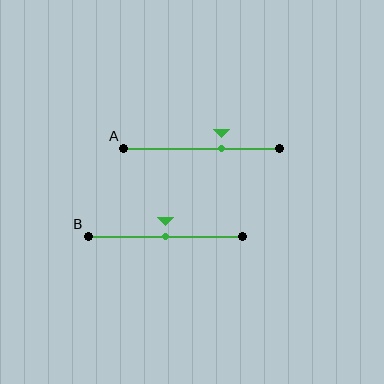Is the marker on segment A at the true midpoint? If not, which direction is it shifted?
No, the marker on segment A is shifted to the right by about 13% of the segment length.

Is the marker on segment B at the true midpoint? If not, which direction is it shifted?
Yes, the marker on segment B is at the true midpoint.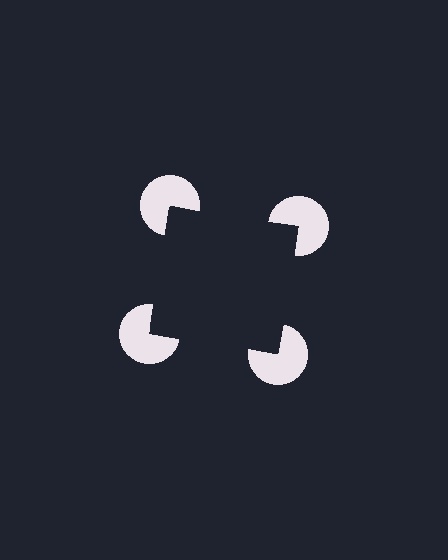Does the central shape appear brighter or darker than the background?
It typically appears slightly darker than the background, even though no actual brightness change is drawn.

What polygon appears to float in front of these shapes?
An illusory square — its edges are inferred from the aligned wedge cuts in the pac-man discs, not physically drawn.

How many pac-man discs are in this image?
There are 4 — one at each vertex of the illusory square.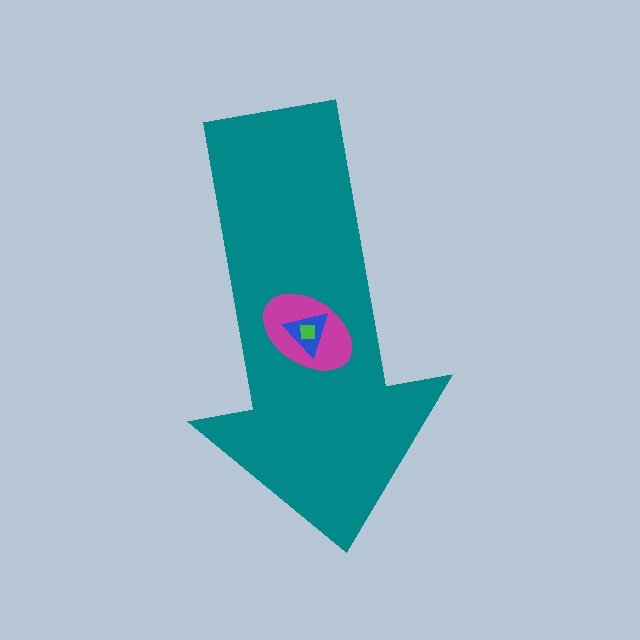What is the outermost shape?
The teal arrow.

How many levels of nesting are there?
4.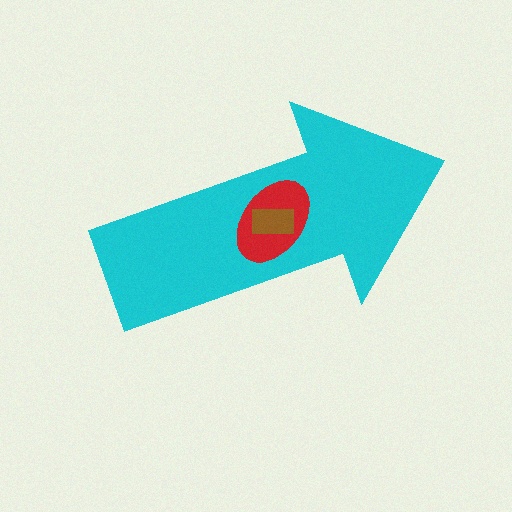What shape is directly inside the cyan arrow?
The red ellipse.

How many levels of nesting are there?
3.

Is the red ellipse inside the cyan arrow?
Yes.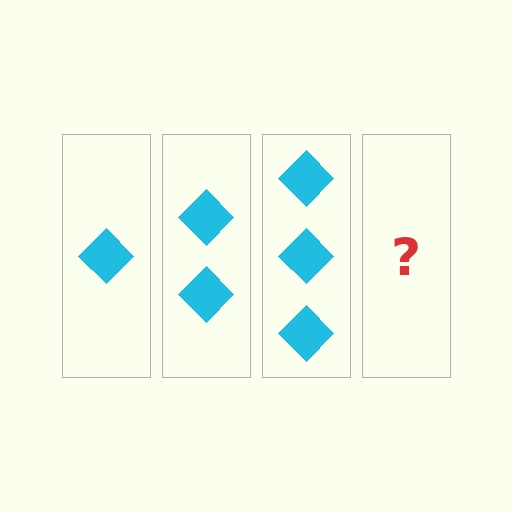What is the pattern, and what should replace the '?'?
The pattern is that each step adds one more diamond. The '?' should be 4 diamonds.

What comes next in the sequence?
The next element should be 4 diamonds.